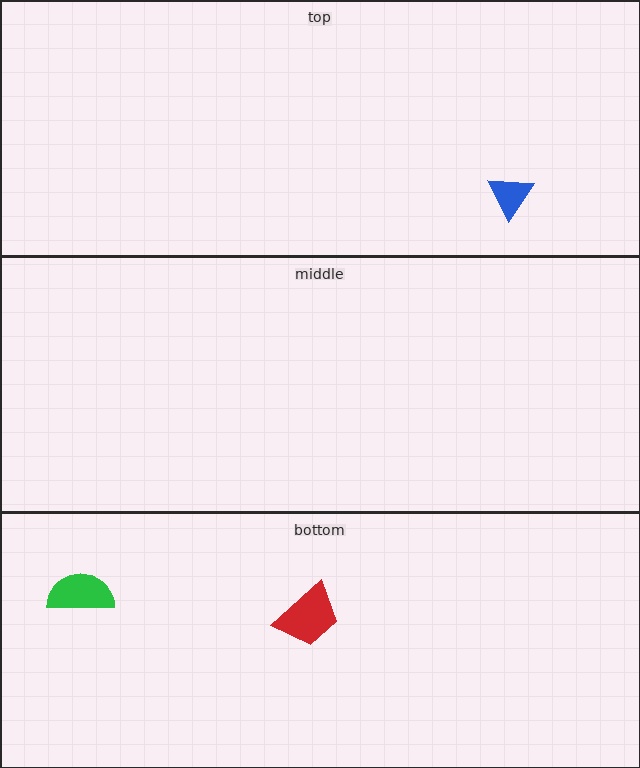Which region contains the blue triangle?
The top region.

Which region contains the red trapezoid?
The bottom region.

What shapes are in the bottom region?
The red trapezoid, the green semicircle.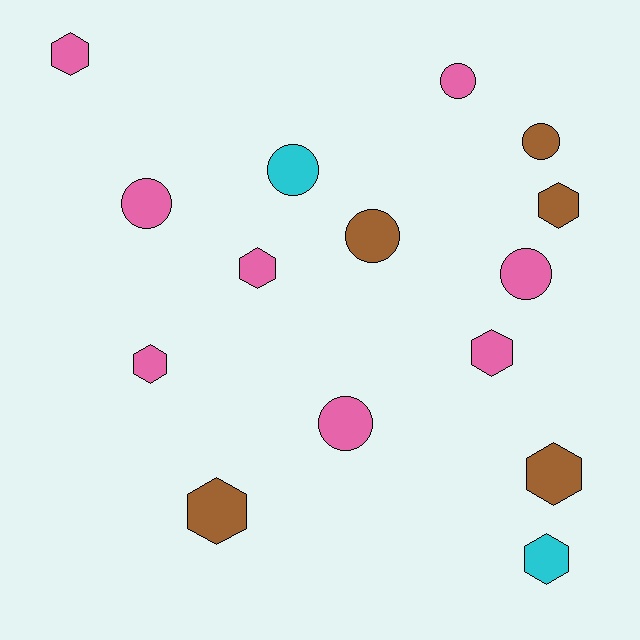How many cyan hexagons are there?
There is 1 cyan hexagon.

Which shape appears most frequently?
Hexagon, with 8 objects.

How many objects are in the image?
There are 15 objects.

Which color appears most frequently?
Pink, with 8 objects.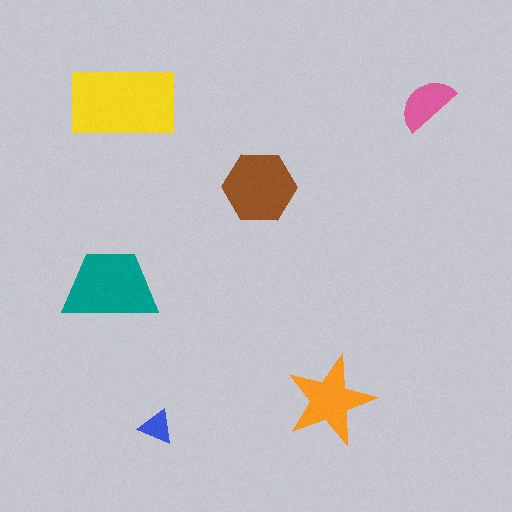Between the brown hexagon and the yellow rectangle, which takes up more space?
The yellow rectangle.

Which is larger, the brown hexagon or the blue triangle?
The brown hexagon.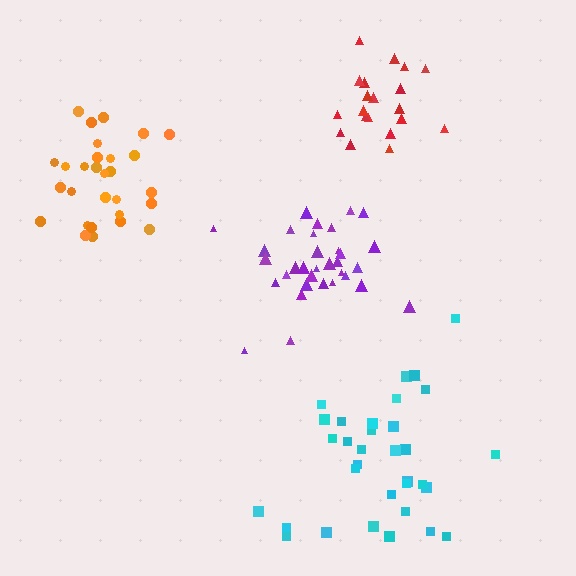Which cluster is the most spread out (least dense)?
Cyan.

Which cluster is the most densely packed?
Orange.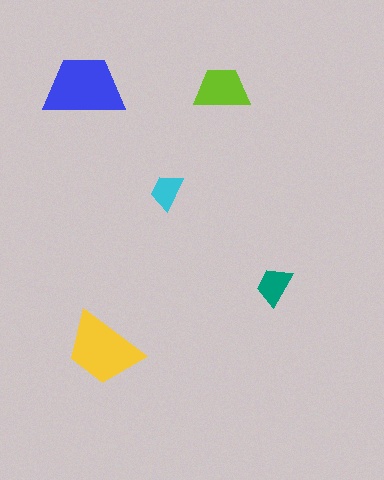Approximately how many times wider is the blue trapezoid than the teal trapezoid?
About 2 times wider.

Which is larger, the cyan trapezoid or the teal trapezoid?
The teal one.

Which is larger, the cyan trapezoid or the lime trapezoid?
The lime one.